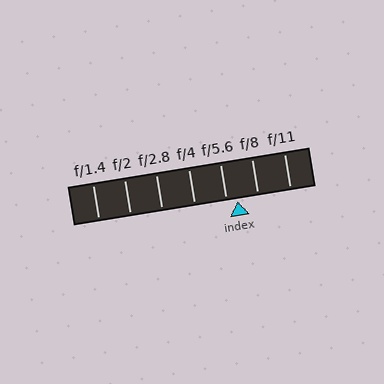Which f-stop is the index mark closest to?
The index mark is closest to f/5.6.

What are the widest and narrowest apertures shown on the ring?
The widest aperture shown is f/1.4 and the narrowest is f/11.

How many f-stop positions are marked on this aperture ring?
There are 7 f-stop positions marked.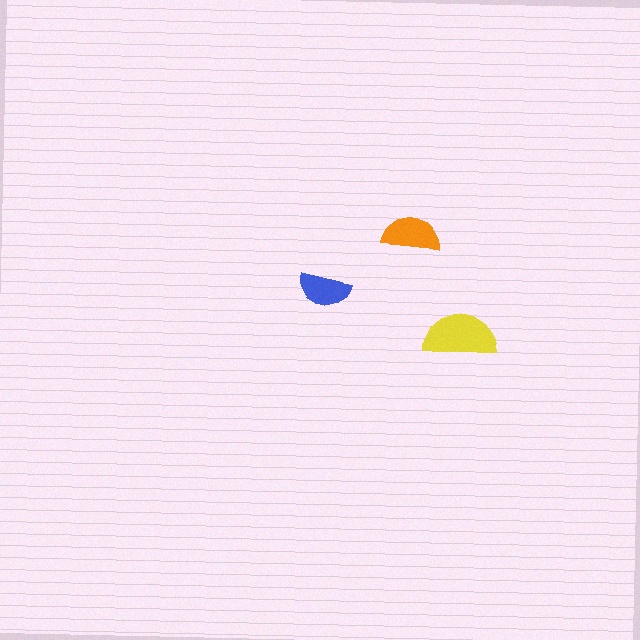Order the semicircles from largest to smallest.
the yellow one, the orange one, the blue one.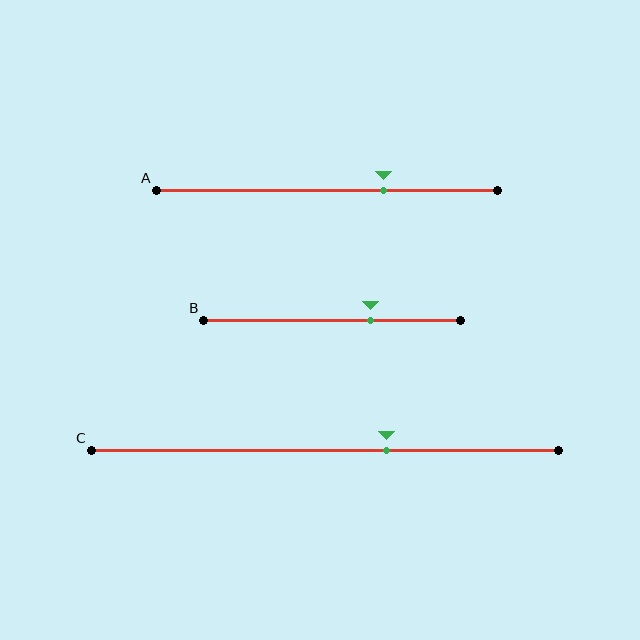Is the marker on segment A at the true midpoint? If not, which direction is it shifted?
No, the marker on segment A is shifted to the right by about 17% of the segment length.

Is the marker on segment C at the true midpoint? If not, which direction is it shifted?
No, the marker on segment C is shifted to the right by about 13% of the segment length.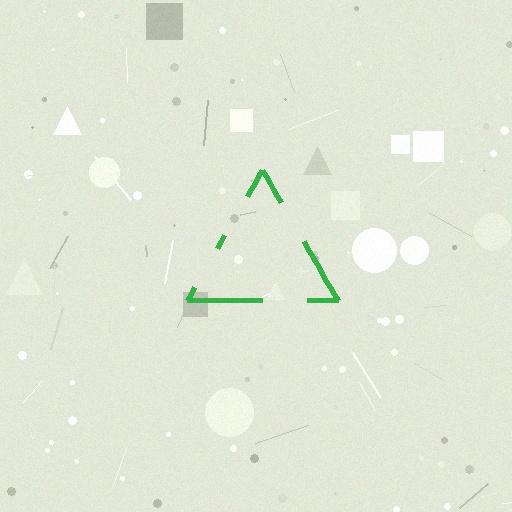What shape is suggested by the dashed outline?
The dashed outline suggests a triangle.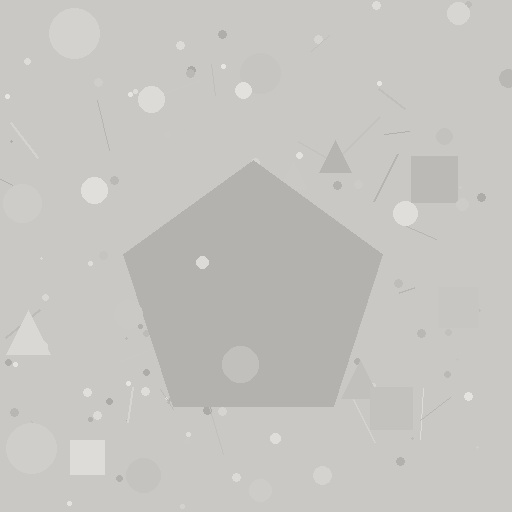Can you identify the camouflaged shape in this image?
The camouflaged shape is a pentagon.